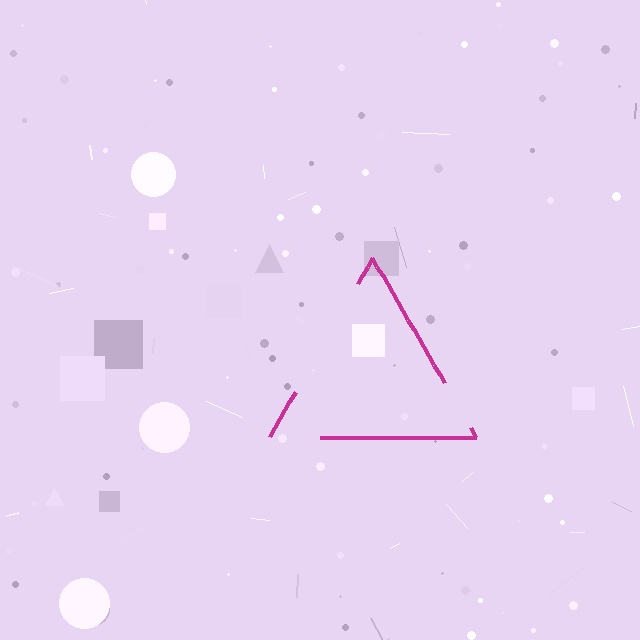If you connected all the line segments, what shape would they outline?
They would outline a triangle.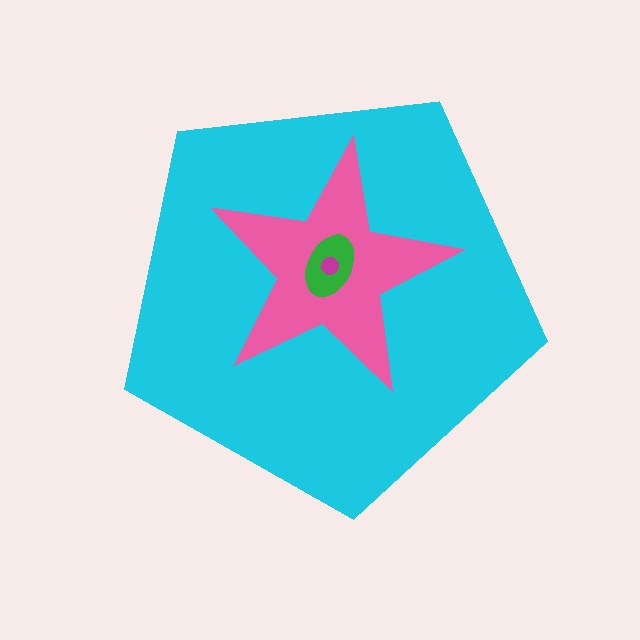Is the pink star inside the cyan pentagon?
Yes.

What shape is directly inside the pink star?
The green ellipse.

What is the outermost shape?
The cyan pentagon.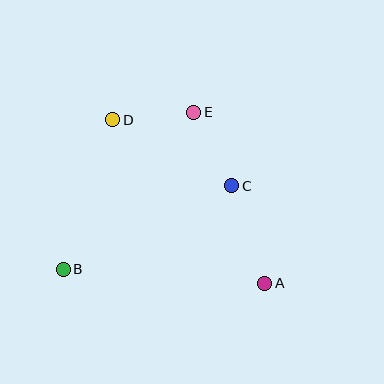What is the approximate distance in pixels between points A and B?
The distance between A and B is approximately 202 pixels.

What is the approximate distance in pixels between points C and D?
The distance between C and D is approximately 136 pixels.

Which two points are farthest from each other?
Points A and D are farthest from each other.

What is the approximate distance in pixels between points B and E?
The distance between B and E is approximately 204 pixels.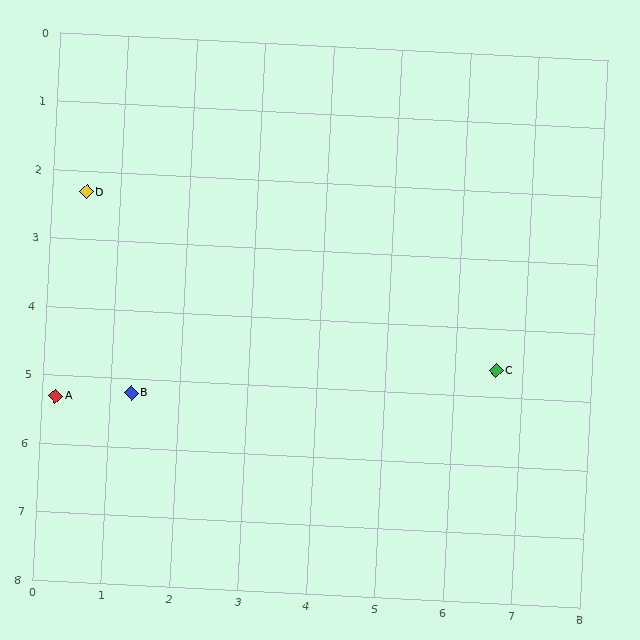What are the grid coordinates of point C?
Point C is at approximately (6.6, 4.6).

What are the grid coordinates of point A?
Point A is at approximately (0.2, 5.3).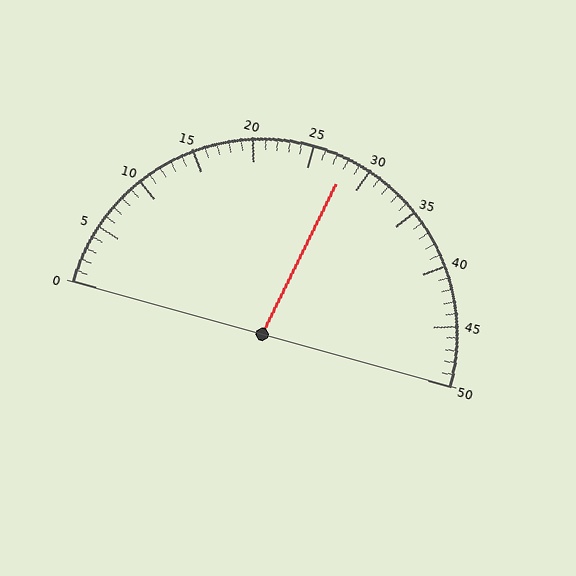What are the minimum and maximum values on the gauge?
The gauge ranges from 0 to 50.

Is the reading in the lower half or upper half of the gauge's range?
The reading is in the upper half of the range (0 to 50).